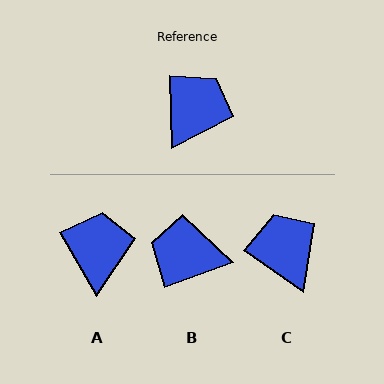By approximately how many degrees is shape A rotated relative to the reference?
Approximately 29 degrees counter-clockwise.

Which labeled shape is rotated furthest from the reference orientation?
B, about 109 degrees away.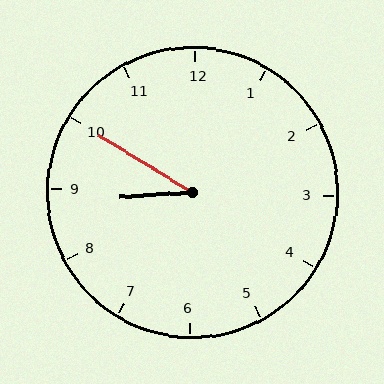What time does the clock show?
8:50.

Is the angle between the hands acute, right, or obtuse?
It is acute.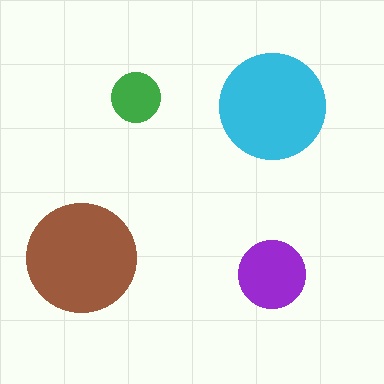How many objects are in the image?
There are 4 objects in the image.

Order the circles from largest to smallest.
the brown one, the cyan one, the purple one, the green one.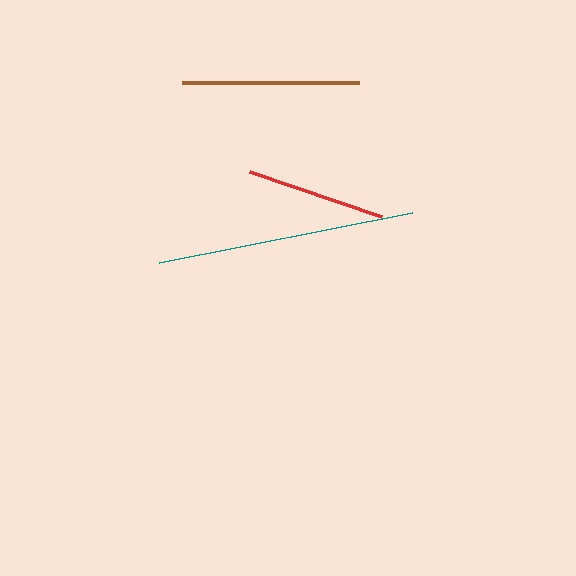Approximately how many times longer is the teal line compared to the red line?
The teal line is approximately 1.8 times the length of the red line.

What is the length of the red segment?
The red segment is approximately 140 pixels long.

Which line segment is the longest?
The teal line is the longest at approximately 258 pixels.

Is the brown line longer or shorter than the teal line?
The teal line is longer than the brown line.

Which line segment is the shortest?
The red line is the shortest at approximately 140 pixels.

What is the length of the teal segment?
The teal segment is approximately 258 pixels long.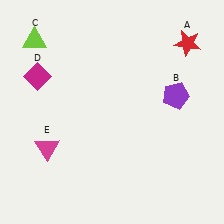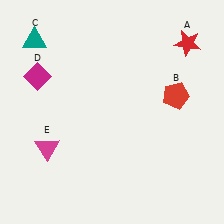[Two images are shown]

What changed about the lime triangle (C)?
In Image 1, C is lime. In Image 2, it changed to teal.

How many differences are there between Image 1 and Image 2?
There are 2 differences between the two images.